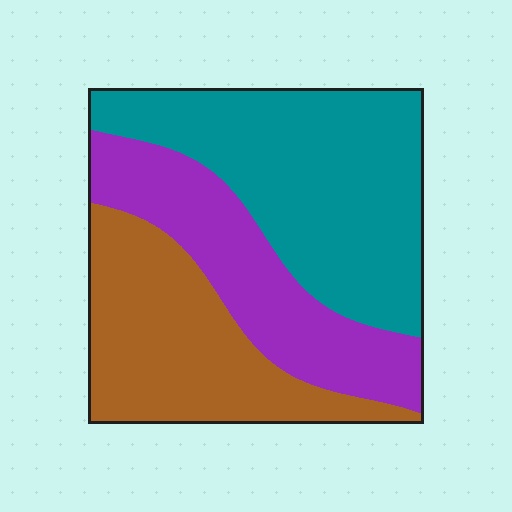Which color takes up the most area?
Teal, at roughly 40%.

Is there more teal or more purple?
Teal.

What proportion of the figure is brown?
Brown takes up between a sixth and a third of the figure.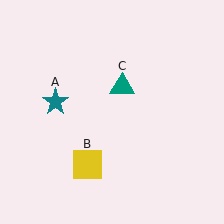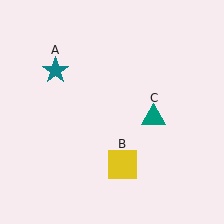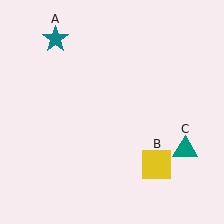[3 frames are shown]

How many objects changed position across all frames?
3 objects changed position: teal star (object A), yellow square (object B), teal triangle (object C).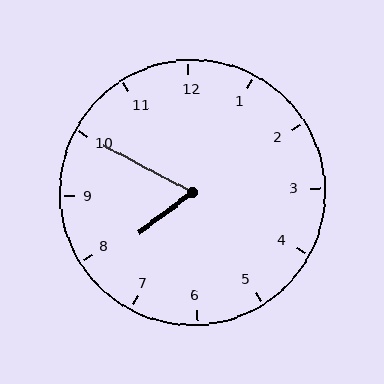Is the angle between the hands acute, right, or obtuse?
It is acute.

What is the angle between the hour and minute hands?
Approximately 65 degrees.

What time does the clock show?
7:50.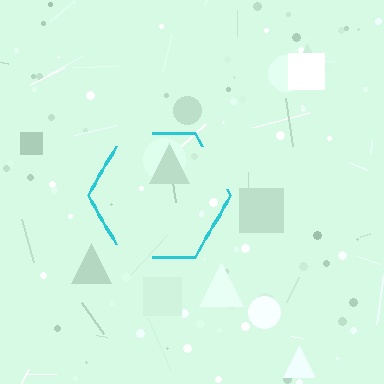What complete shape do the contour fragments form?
The contour fragments form a hexagon.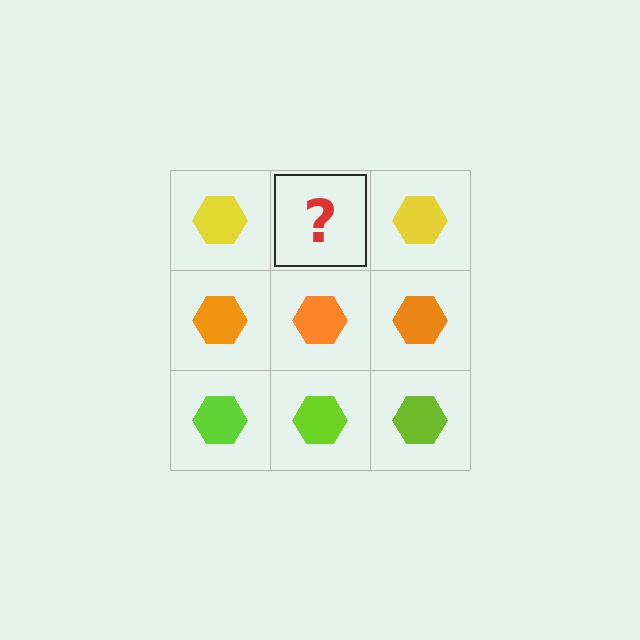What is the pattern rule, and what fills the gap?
The rule is that each row has a consistent color. The gap should be filled with a yellow hexagon.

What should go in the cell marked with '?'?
The missing cell should contain a yellow hexagon.